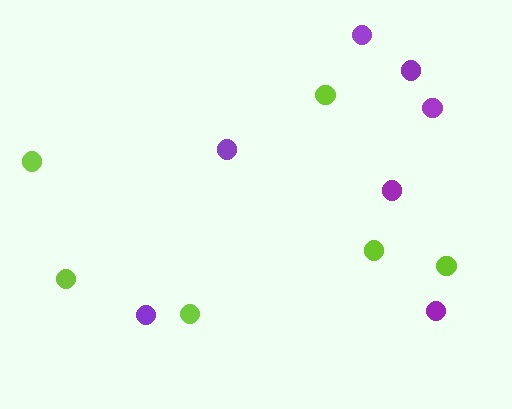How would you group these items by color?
There are 2 groups: one group of purple circles (7) and one group of lime circles (6).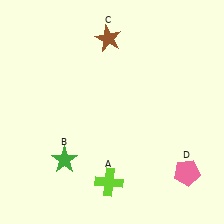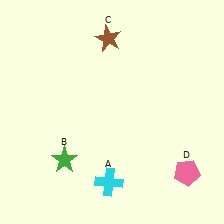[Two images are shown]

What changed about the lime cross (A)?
In Image 1, A is lime. In Image 2, it changed to cyan.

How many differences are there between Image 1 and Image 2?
There is 1 difference between the two images.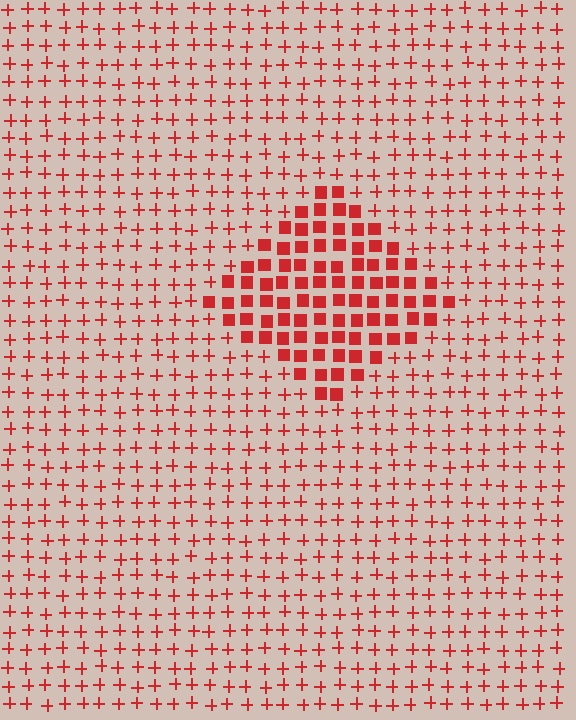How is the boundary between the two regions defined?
The boundary is defined by a change in element shape: squares inside vs. plus signs outside. All elements share the same color and spacing.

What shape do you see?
I see a diamond.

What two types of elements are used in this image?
The image uses squares inside the diamond region and plus signs outside it.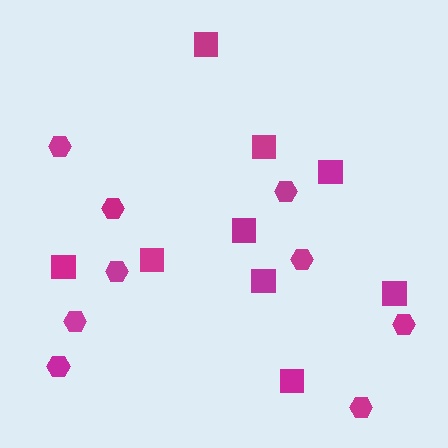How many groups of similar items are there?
There are 2 groups: one group of hexagons (9) and one group of squares (9).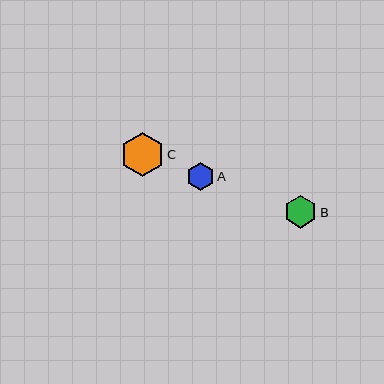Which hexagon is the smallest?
Hexagon A is the smallest with a size of approximately 28 pixels.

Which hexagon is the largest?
Hexagon C is the largest with a size of approximately 44 pixels.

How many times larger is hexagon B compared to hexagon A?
Hexagon B is approximately 1.2 times the size of hexagon A.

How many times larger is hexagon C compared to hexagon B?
Hexagon C is approximately 1.3 times the size of hexagon B.